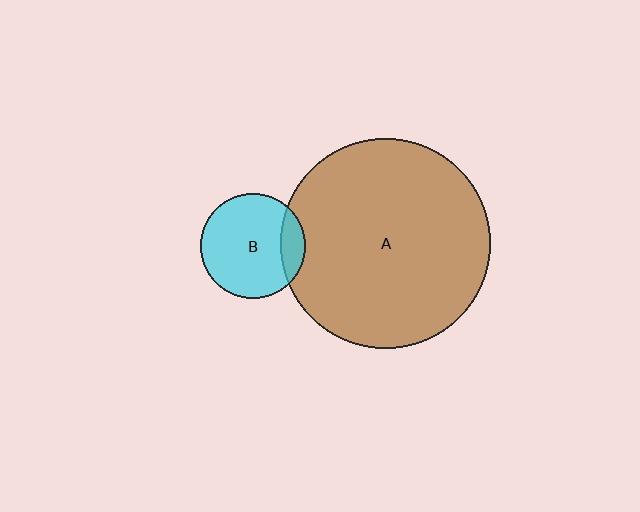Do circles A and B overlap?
Yes.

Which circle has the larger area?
Circle A (brown).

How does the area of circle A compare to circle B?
Approximately 4.0 times.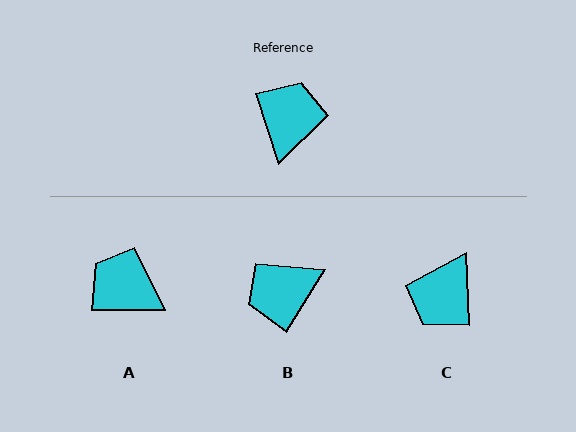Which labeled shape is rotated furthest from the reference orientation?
C, about 164 degrees away.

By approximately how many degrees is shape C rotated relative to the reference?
Approximately 164 degrees counter-clockwise.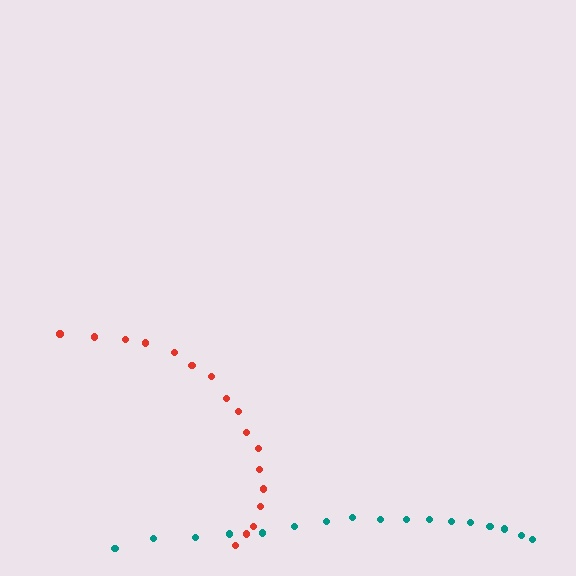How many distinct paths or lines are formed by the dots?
There are 2 distinct paths.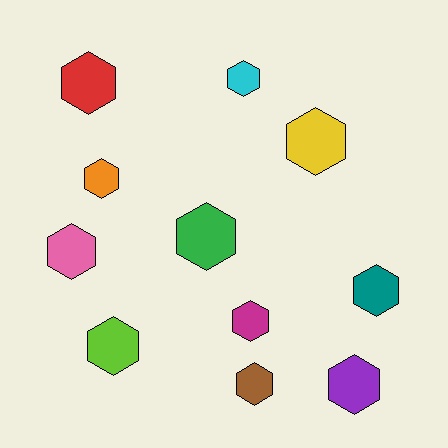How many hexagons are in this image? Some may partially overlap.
There are 11 hexagons.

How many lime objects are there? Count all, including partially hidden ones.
There is 1 lime object.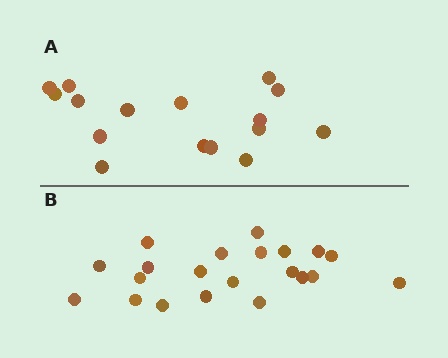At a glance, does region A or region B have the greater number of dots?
Region B (the bottom region) has more dots.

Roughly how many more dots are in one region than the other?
Region B has about 5 more dots than region A.